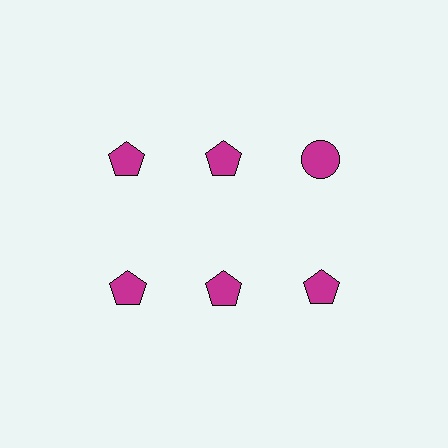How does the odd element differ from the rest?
It has a different shape: circle instead of pentagon.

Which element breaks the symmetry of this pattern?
The magenta circle in the top row, center column breaks the symmetry. All other shapes are magenta pentagons.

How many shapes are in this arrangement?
There are 6 shapes arranged in a grid pattern.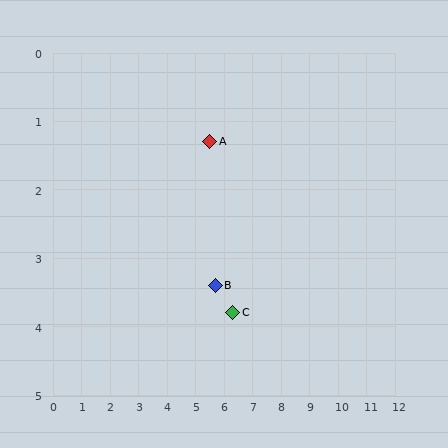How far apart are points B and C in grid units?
Points B and C are about 0.7 grid units apart.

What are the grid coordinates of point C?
Point C is at approximately (6.3, 3.8).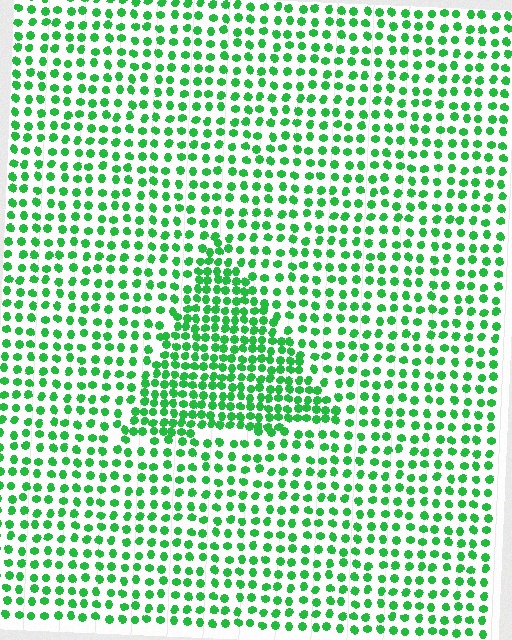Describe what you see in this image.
The image contains small green elements arranged at two different densities. A triangle-shaped region is visible where the elements are more densely packed than the surrounding area.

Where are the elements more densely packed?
The elements are more densely packed inside the triangle boundary.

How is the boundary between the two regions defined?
The boundary is defined by a change in element density (approximately 1.8x ratio). All elements are the same color, size, and shape.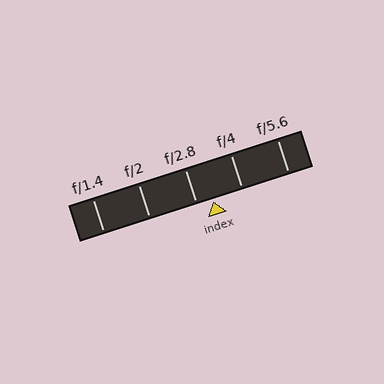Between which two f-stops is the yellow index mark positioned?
The index mark is between f/2.8 and f/4.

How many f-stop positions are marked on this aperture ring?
There are 5 f-stop positions marked.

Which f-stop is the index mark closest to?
The index mark is closest to f/2.8.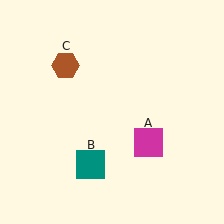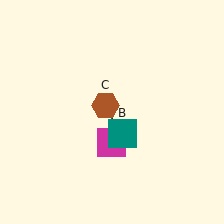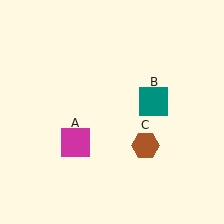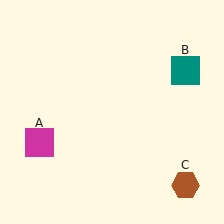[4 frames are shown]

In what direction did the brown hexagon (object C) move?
The brown hexagon (object C) moved down and to the right.